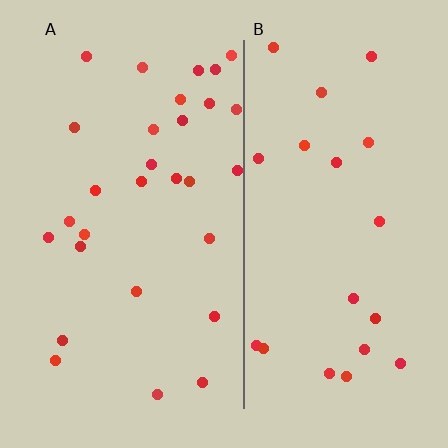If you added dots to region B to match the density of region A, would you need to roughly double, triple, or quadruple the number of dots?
Approximately double.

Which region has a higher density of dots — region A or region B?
A (the left).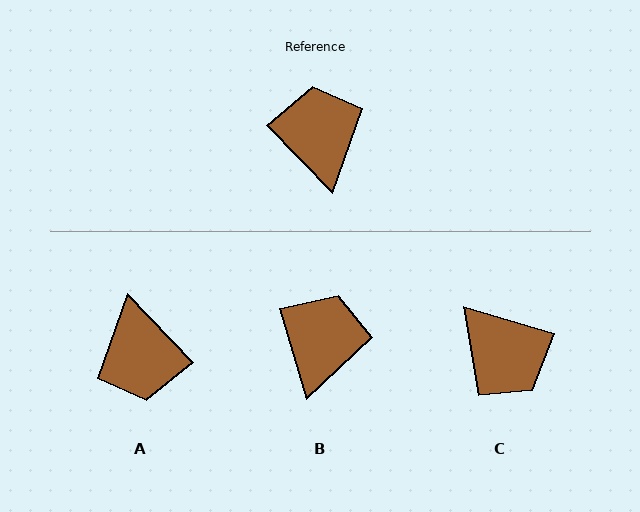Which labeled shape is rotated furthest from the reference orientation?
A, about 180 degrees away.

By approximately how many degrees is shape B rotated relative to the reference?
Approximately 27 degrees clockwise.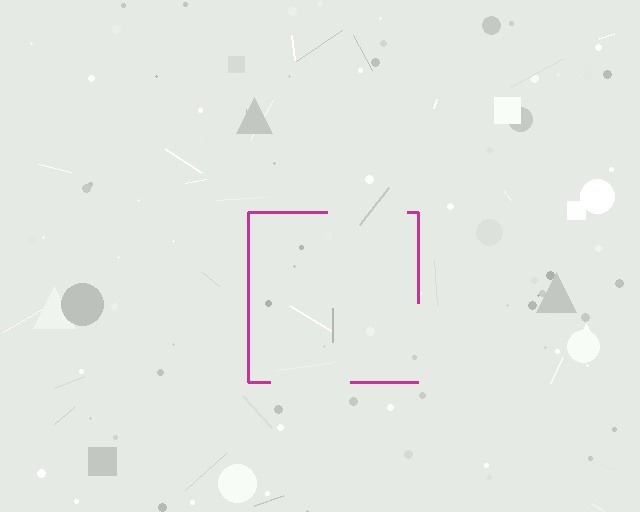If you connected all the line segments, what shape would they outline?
They would outline a square.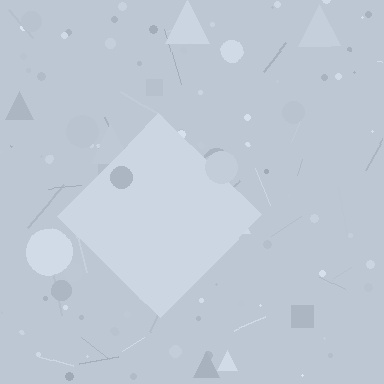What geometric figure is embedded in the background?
A diamond is embedded in the background.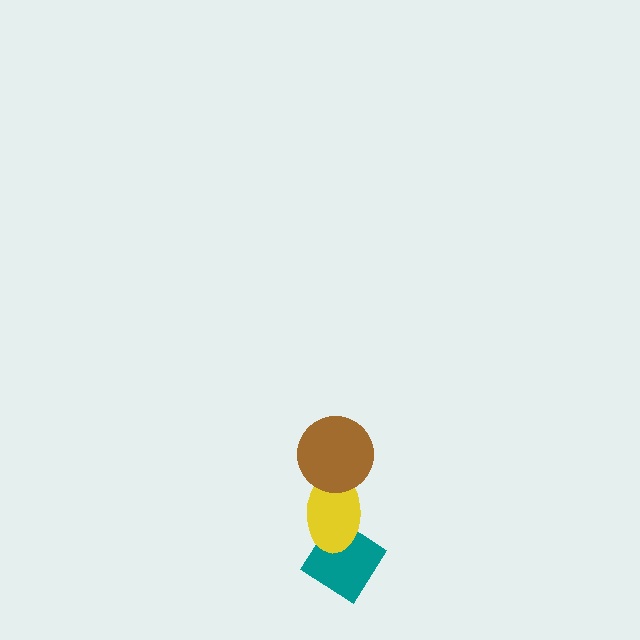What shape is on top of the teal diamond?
The yellow ellipse is on top of the teal diamond.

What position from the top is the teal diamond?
The teal diamond is 3rd from the top.